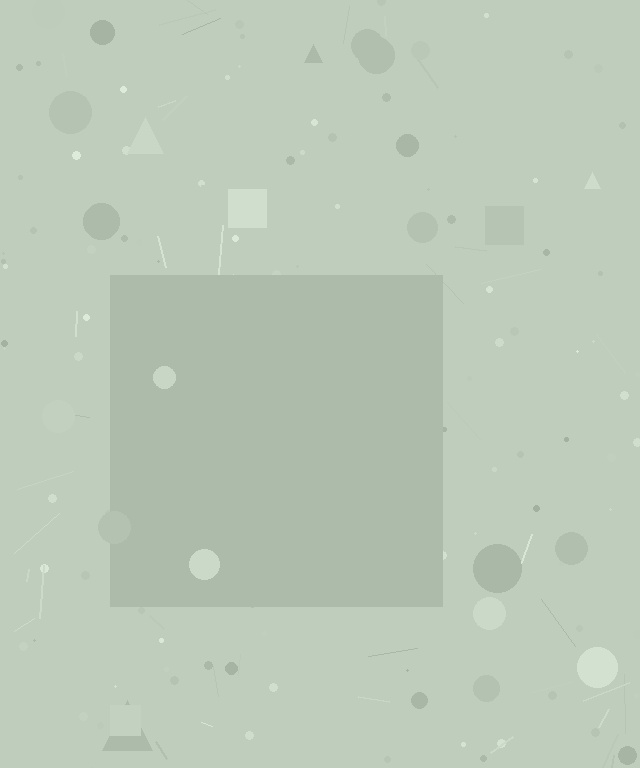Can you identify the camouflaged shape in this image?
The camouflaged shape is a square.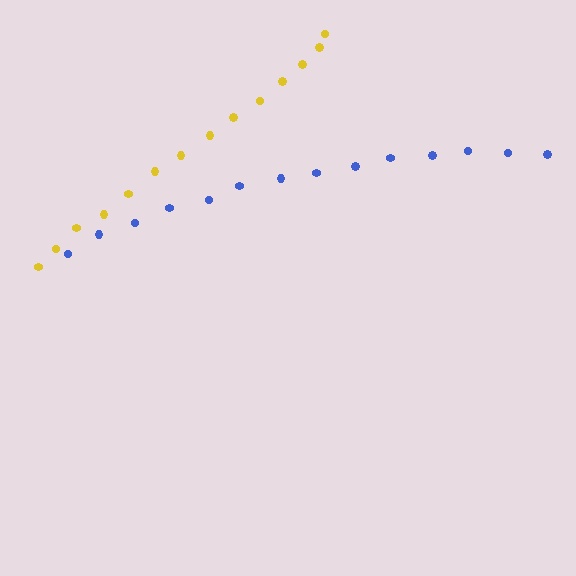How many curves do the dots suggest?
There are 2 distinct paths.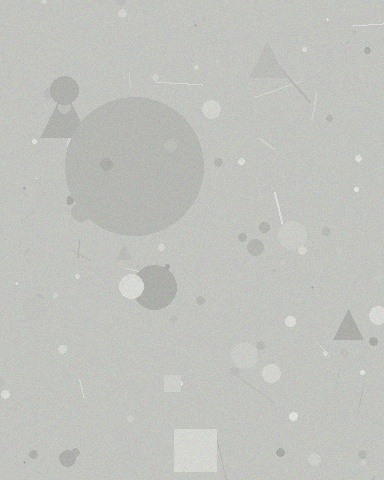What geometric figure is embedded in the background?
A circle is embedded in the background.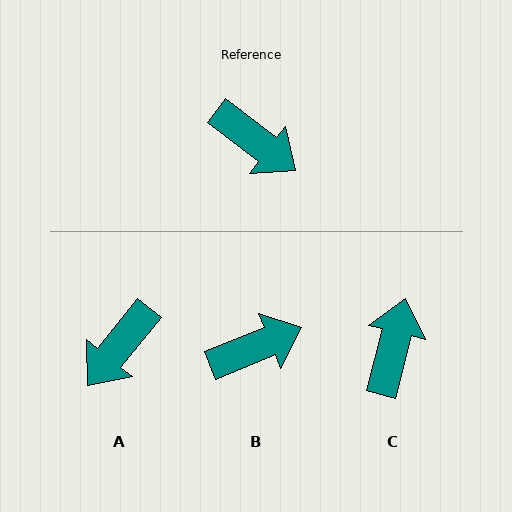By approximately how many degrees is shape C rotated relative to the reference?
Approximately 113 degrees counter-clockwise.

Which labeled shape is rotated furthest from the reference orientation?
C, about 113 degrees away.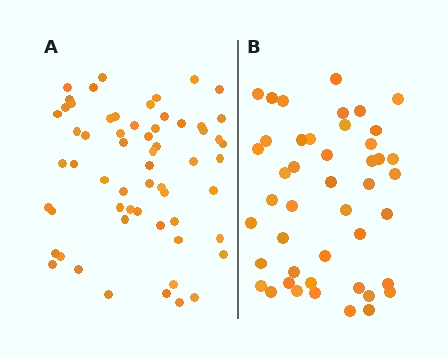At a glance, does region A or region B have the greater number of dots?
Region A (the left region) has more dots.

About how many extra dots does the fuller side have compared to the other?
Region A has approximately 15 more dots than region B.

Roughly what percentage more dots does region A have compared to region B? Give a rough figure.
About 35% more.